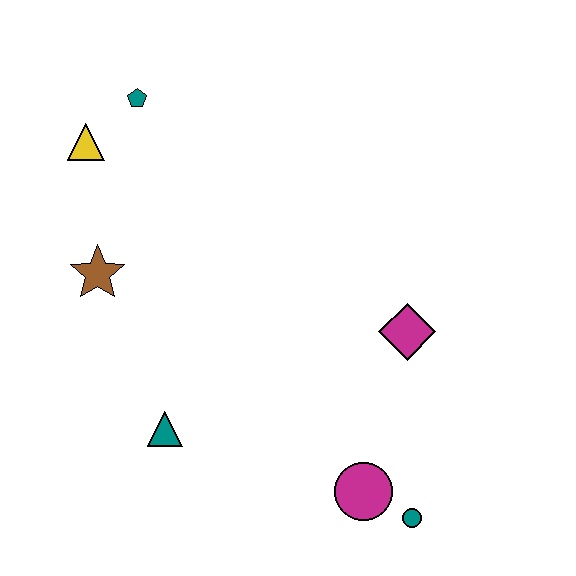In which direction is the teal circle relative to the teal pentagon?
The teal circle is below the teal pentagon.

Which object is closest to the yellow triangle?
The teal pentagon is closest to the yellow triangle.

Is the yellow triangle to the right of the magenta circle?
No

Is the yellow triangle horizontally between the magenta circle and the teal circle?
No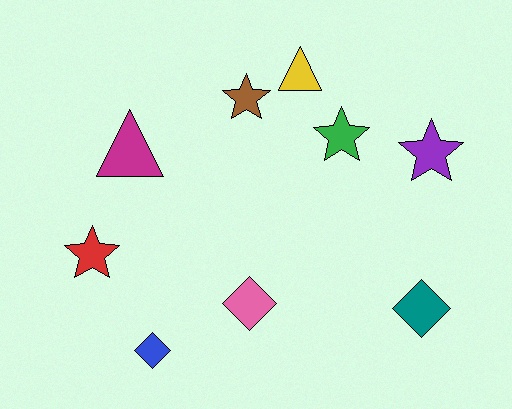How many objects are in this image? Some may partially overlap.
There are 9 objects.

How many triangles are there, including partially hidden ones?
There are 2 triangles.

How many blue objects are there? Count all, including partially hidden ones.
There is 1 blue object.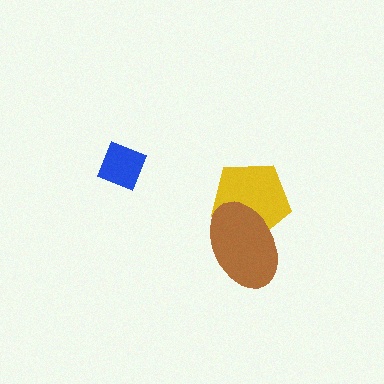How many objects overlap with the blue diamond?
0 objects overlap with the blue diamond.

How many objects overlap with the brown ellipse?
1 object overlaps with the brown ellipse.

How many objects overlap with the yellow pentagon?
1 object overlaps with the yellow pentagon.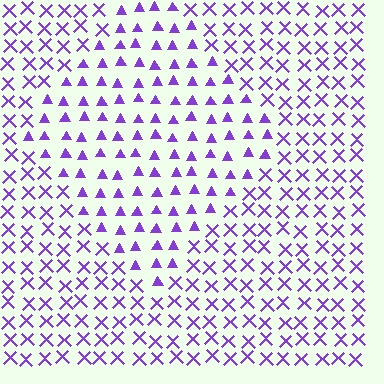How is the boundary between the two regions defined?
The boundary is defined by a change in element shape: triangles inside vs. X marks outside. All elements share the same color and spacing.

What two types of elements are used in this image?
The image uses triangles inside the diamond region and X marks outside it.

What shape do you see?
I see a diamond.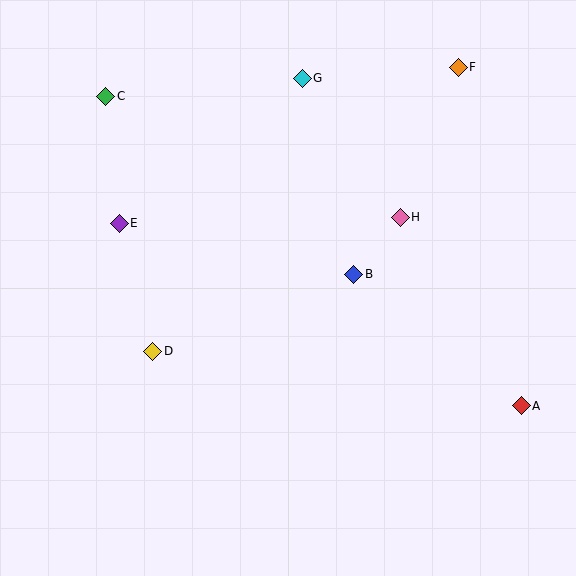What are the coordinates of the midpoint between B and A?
The midpoint between B and A is at (438, 340).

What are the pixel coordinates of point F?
Point F is at (458, 67).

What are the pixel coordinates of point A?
Point A is at (521, 406).